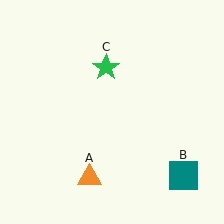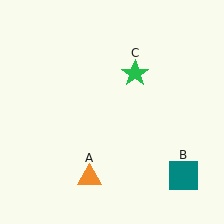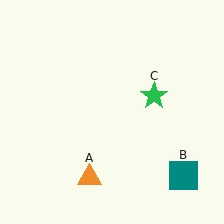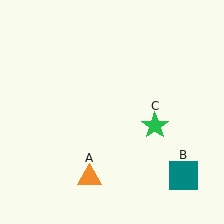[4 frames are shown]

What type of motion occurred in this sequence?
The green star (object C) rotated clockwise around the center of the scene.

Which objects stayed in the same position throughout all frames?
Orange triangle (object A) and teal square (object B) remained stationary.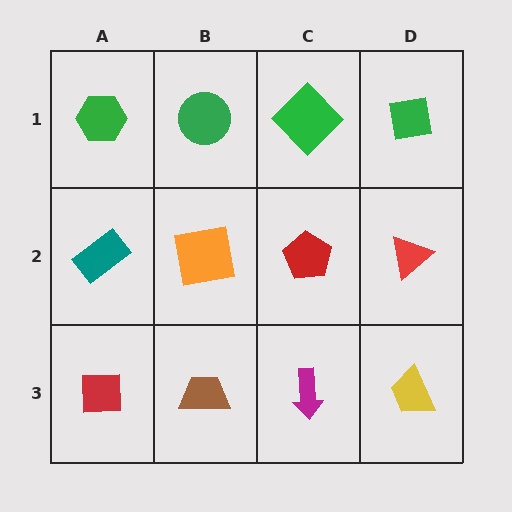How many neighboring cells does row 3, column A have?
2.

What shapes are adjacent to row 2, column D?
A green square (row 1, column D), a yellow trapezoid (row 3, column D), a red pentagon (row 2, column C).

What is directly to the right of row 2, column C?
A red triangle.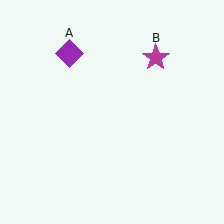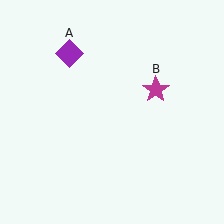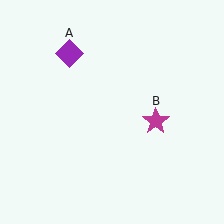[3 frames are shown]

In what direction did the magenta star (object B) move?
The magenta star (object B) moved down.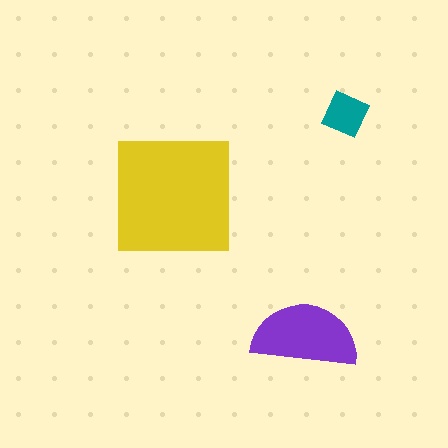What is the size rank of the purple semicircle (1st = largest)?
2nd.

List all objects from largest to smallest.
The yellow square, the purple semicircle, the teal diamond.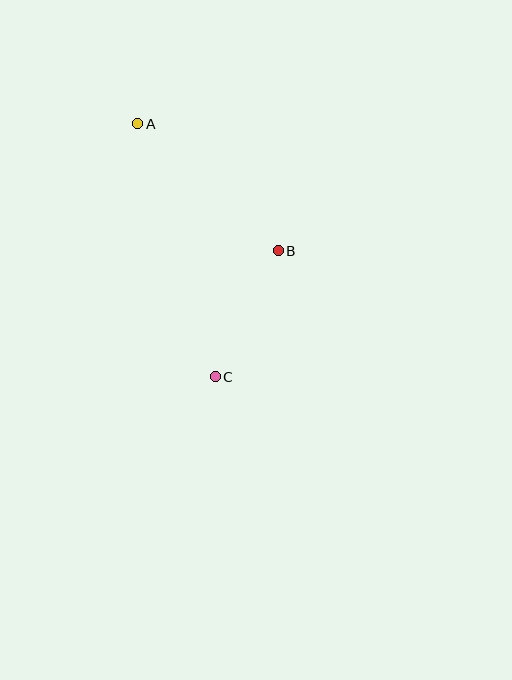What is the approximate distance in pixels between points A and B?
The distance between A and B is approximately 189 pixels.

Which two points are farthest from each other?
Points A and C are farthest from each other.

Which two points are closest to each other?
Points B and C are closest to each other.